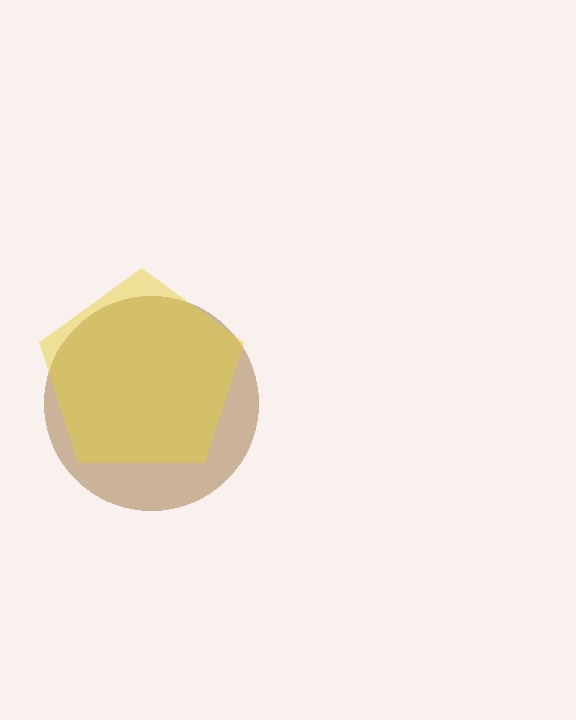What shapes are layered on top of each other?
The layered shapes are: a brown circle, a yellow pentagon.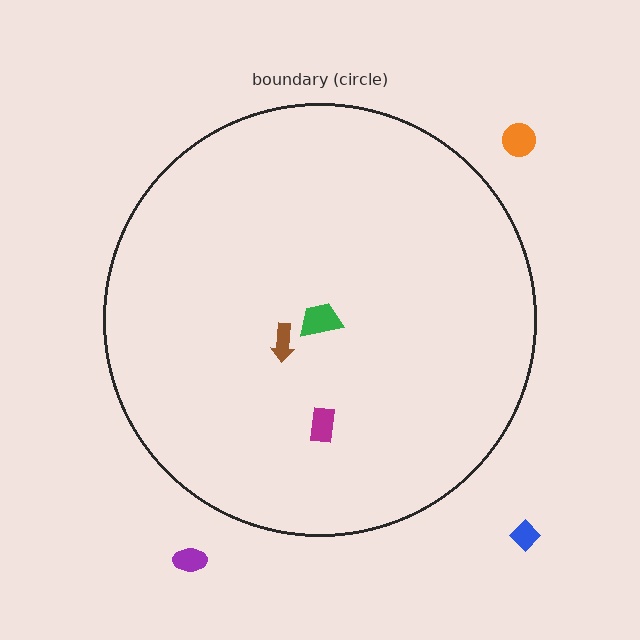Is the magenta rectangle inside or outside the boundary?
Inside.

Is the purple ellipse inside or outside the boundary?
Outside.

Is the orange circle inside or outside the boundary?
Outside.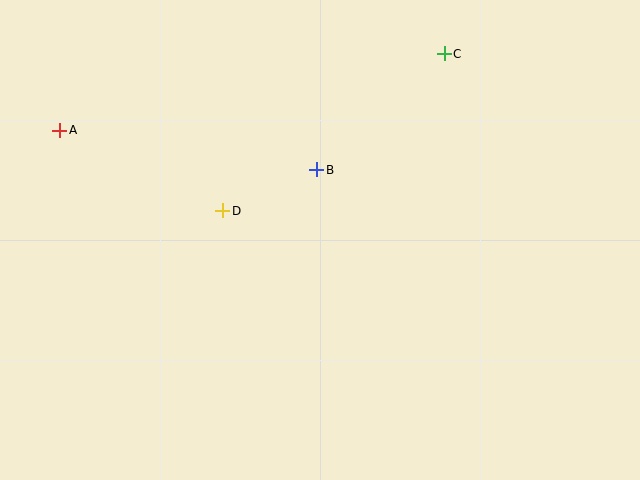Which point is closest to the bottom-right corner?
Point B is closest to the bottom-right corner.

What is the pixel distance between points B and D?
The distance between B and D is 103 pixels.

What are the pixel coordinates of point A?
Point A is at (60, 130).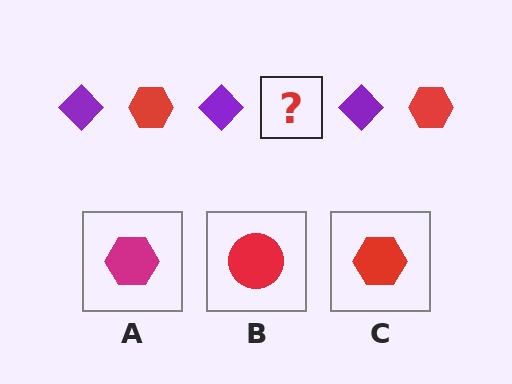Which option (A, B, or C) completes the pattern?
C.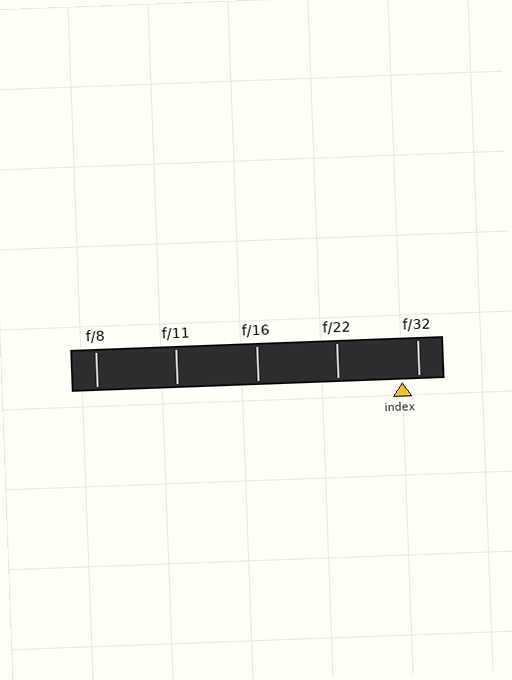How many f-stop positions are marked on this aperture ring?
There are 5 f-stop positions marked.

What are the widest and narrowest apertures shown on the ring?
The widest aperture shown is f/8 and the narrowest is f/32.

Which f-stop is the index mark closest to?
The index mark is closest to f/32.